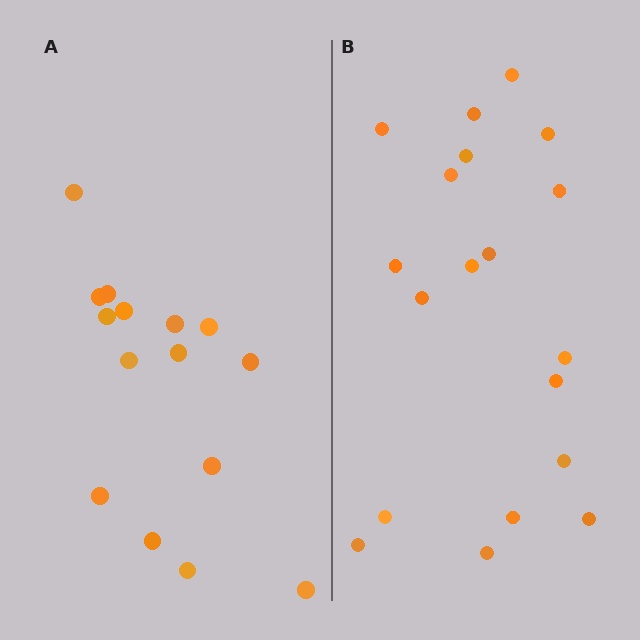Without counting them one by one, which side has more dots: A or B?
Region B (the right region) has more dots.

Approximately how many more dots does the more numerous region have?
Region B has about 4 more dots than region A.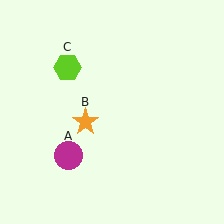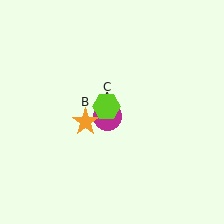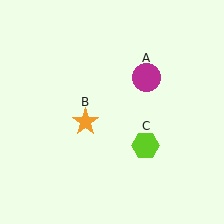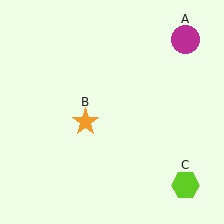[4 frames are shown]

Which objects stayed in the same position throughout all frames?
Orange star (object B) remained stationary.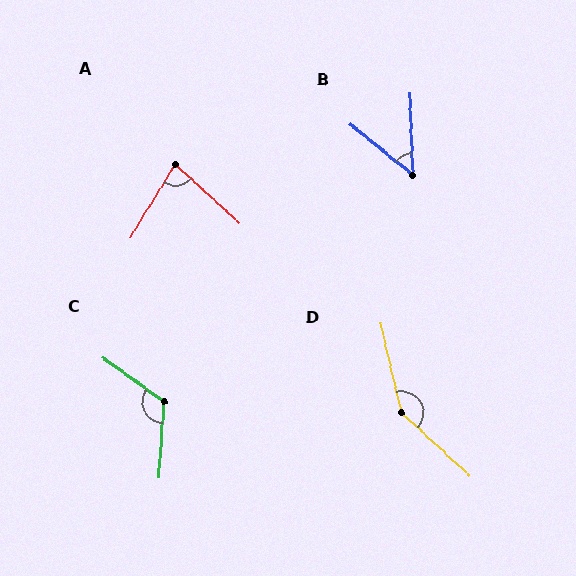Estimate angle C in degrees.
Approximately 122 degrees.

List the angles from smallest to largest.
B (49°), A (79°), C (122°), D (146°).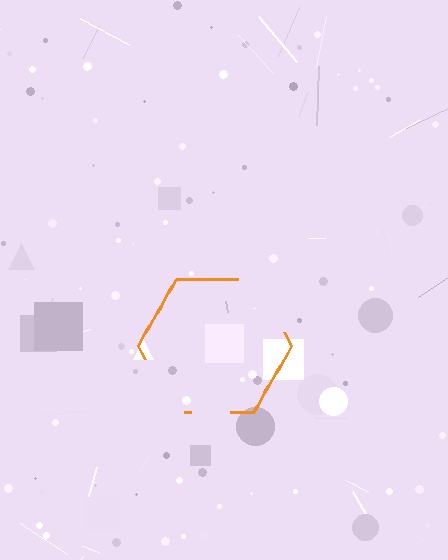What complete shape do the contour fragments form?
The contour fragments form a hexagon.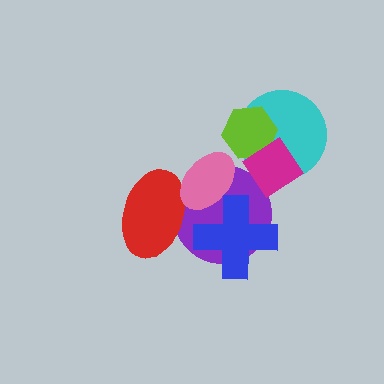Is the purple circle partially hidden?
Yes, it is partially covered by another shape.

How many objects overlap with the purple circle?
4 objects overlap with the purple circle.